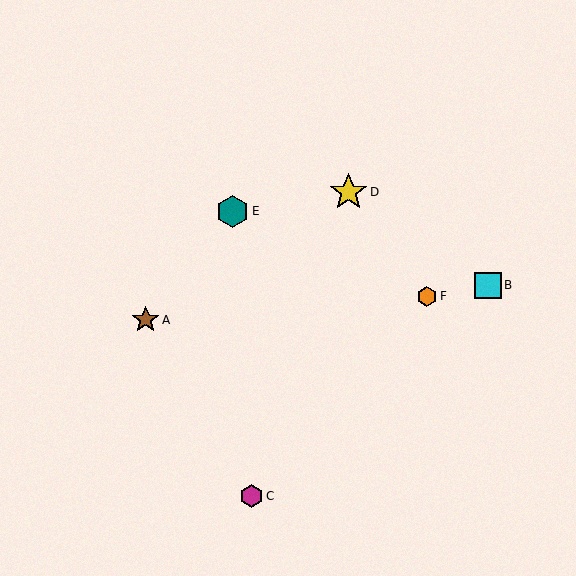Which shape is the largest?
The yellow star (labeled D) is the largest.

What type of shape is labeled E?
Shape E is a teal hexagon.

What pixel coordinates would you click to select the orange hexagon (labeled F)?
Click at (427, 296) to select the orange hexagon F.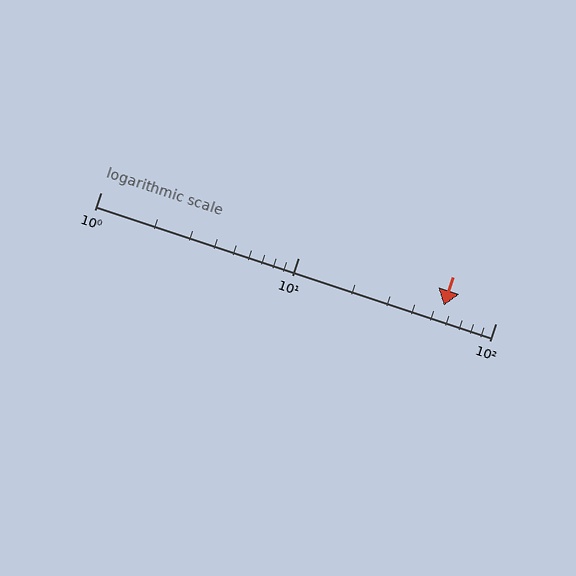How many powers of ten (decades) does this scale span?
The scale spans 2 decades, from 1 to 100.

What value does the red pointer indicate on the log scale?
The pointer indicates approximately 55.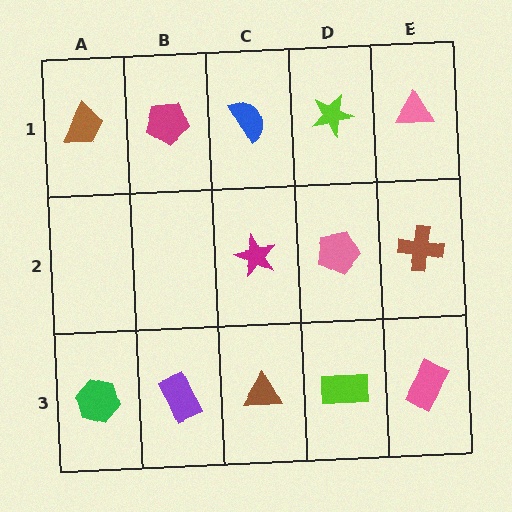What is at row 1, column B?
A magenta pentagon.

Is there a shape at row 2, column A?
No, that cell is empty.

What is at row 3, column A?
A green hexagon.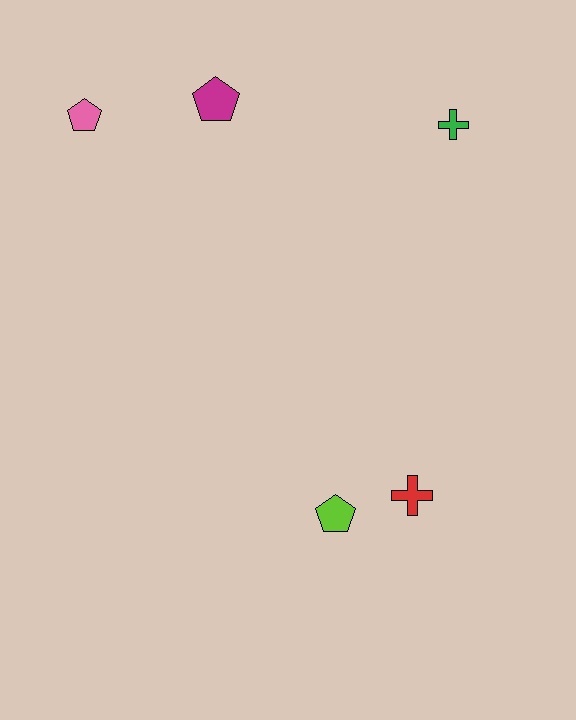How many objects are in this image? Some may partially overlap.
There are 5 objects.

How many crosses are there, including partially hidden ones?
There are 2 crosses.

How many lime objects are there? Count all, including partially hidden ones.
There is 1 lime object.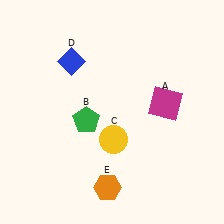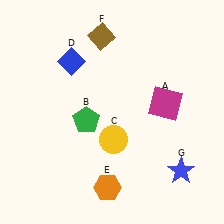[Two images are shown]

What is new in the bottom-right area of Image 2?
A blue star (G) was added in the bottom-right area of Image 2.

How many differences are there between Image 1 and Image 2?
There are 2 differences between the two images.